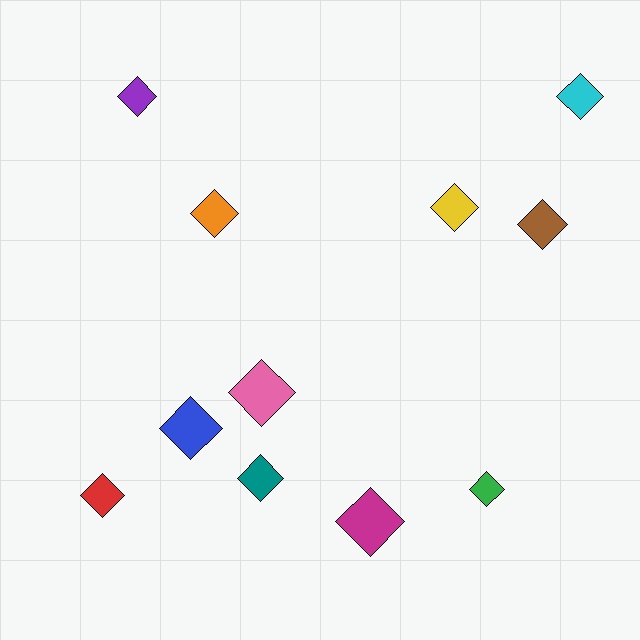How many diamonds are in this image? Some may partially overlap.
There are 11 diamonds.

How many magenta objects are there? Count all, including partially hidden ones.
There is 1 magenta object.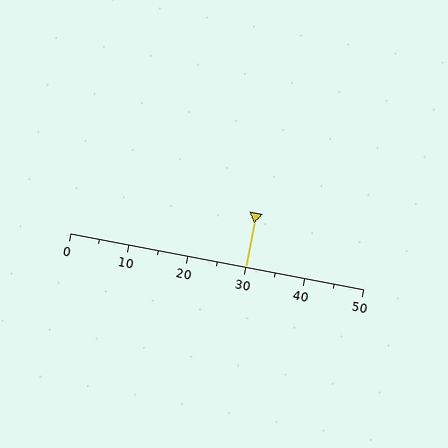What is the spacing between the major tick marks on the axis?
The major ticks are spaced 10 apart.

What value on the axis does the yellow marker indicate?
The marker indicates approximately 30.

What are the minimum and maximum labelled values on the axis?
The axis runs from 0 to 50.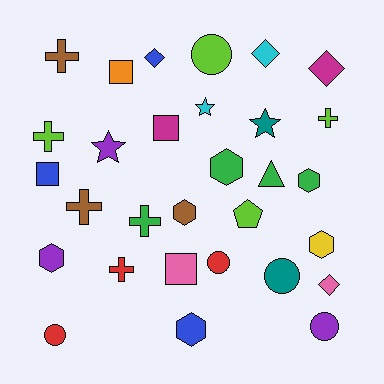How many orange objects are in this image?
There is 1 orange object.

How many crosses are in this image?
There are 6 crosses.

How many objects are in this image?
There are 30 objects.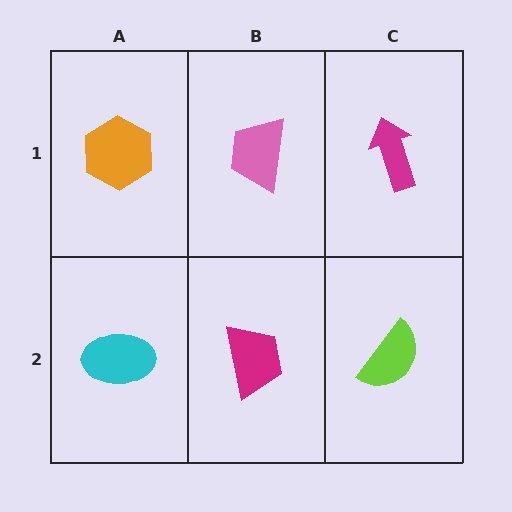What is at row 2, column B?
A magenta trapezoid.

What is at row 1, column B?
A pink trapezoid.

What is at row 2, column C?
A lime semicircle.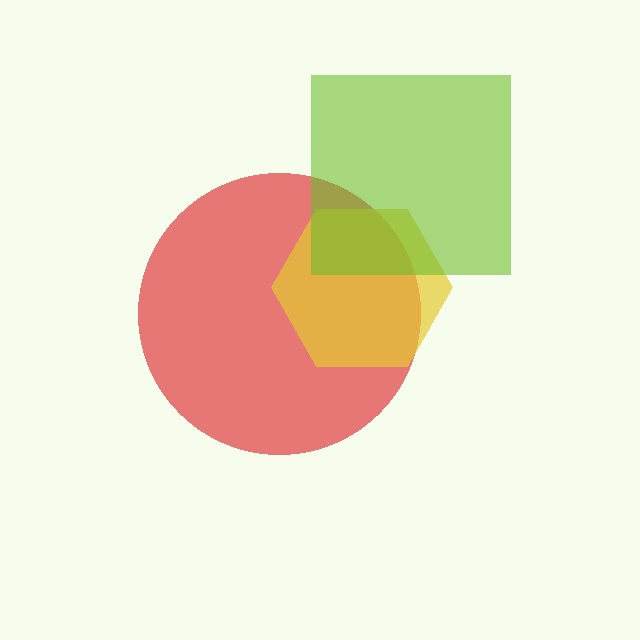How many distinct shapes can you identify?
There are 3 distinct shapes: a red circle, a yellow hexagon, a lime square.